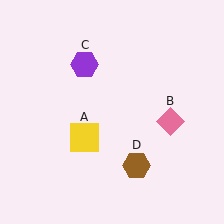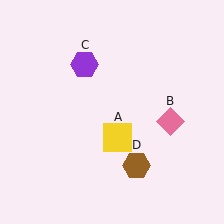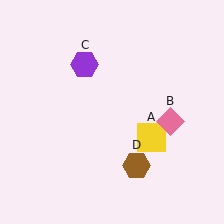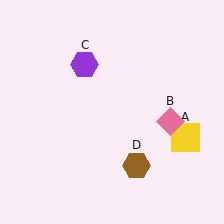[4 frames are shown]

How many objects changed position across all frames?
1 object changed position: yellow square (object A).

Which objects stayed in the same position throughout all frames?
Pink diamond (object B) and purple hexagon (object C) and brown hexagon (object D) remained stationary.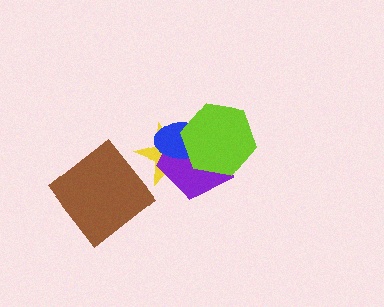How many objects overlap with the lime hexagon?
3 objects overlap with the lime hexagon.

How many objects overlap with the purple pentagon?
3 objects overlap with the purple pentagon.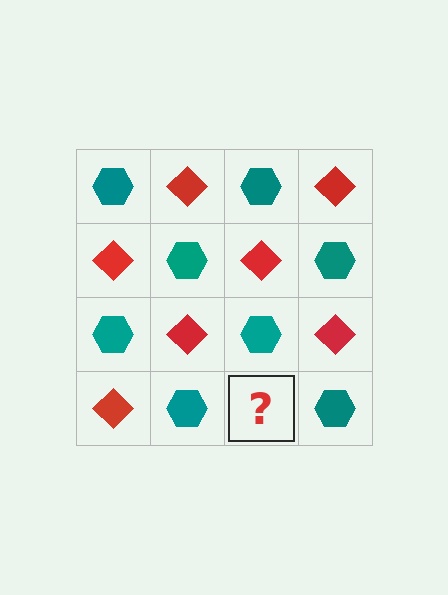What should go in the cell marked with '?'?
The missing cell should contain a red diamond.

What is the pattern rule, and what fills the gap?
The rule is that it alternates teal hexagon and red diamond in a checkerboard pattern. The gap should be filled with a red diamond.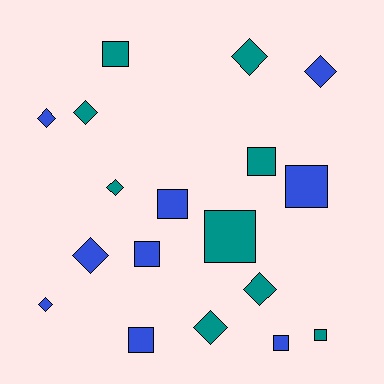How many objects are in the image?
There are 18 objects.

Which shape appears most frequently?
Square, with 9 objects.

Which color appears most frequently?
Blue, with 9 objects.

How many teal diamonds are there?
There are 5 teal diamonds.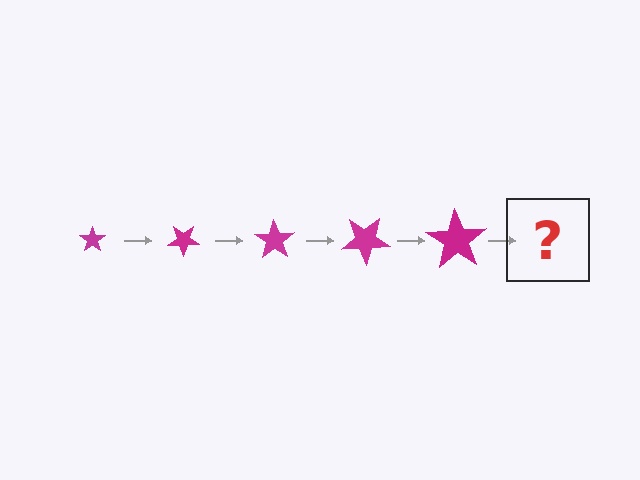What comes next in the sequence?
The next element should be a star, larger than the previous one and rotated 175 degrees from the start.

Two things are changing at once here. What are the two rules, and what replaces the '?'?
The two rules are that the star grows larger each step and it rotates 35 degrees each step. The '?' should be a star, larger than the previous one and rotated 175 degrees from the start.